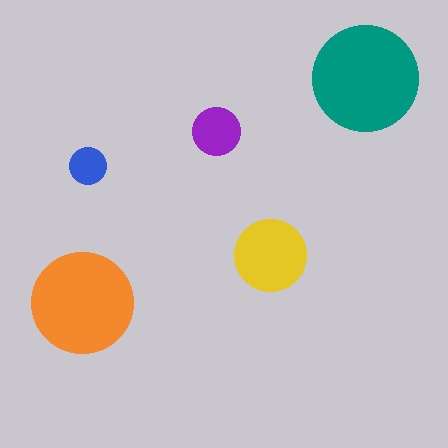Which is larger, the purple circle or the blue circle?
The purple one.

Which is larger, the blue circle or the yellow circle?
The yellow one.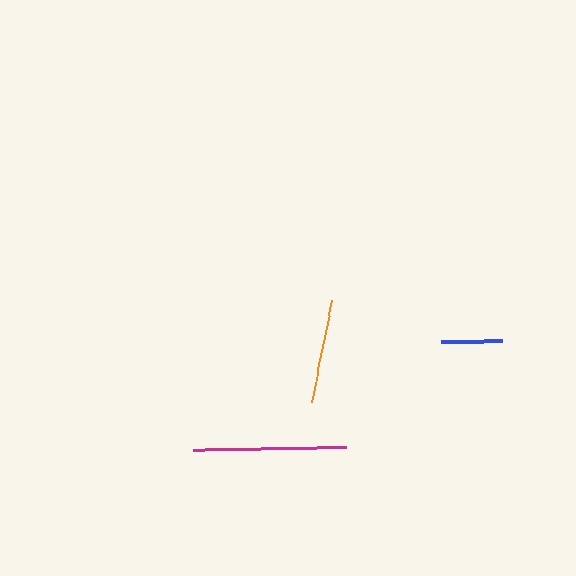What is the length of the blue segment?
The blue segment is approximately 60 pixels long.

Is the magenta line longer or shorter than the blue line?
The magenta line is longer than the blue line.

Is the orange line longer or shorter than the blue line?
The orange line is longer than the blue line.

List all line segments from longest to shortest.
From longest to shortest: magenta, orange, blue.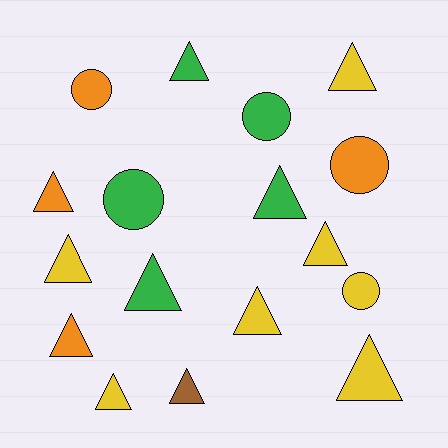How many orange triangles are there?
There are 2 orange triangles.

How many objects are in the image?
There are 17 objects.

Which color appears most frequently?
Yellow, with 7 objects.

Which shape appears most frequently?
Triangle, with 12 objects.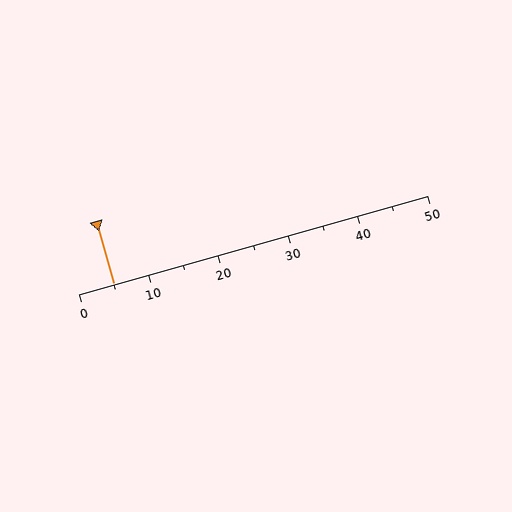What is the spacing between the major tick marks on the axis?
The major ticks are spaced 10 apart.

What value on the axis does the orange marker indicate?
The marker indicates approximately 5.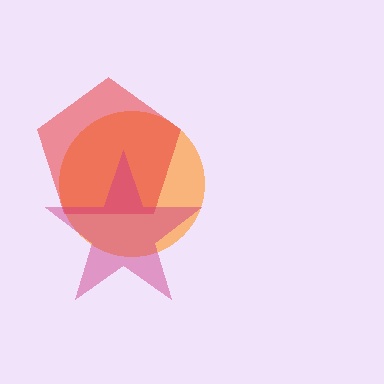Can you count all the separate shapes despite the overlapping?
Yes, there are 3 separate shapes.